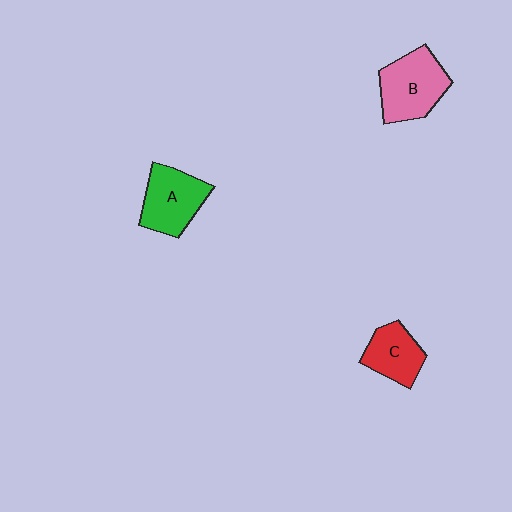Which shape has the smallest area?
Shape C (red).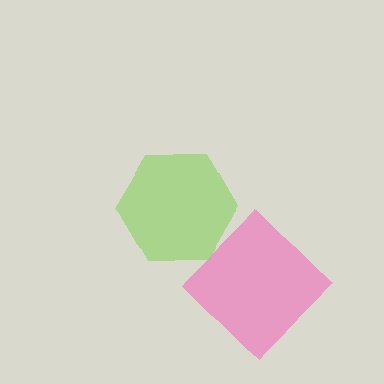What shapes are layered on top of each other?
The layered shapes are: a pink diamond, a lime hexagon.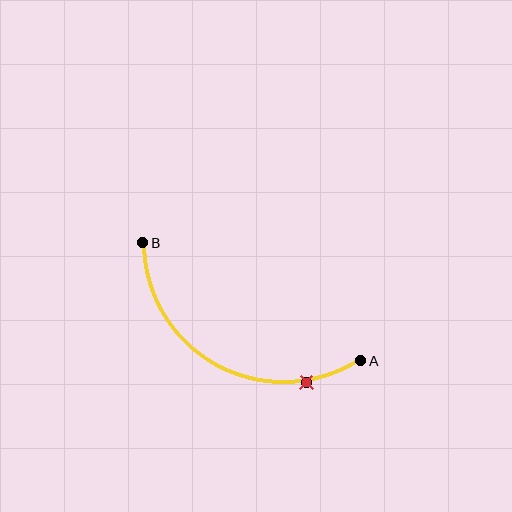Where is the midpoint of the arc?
The arc midpoint is the point on the curve farthest from the straight line joining A and B. It sits below that line.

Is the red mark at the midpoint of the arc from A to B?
No. The red mark lies on the arc but is closer to endpoint A. The arc midpoint would be at the point on the curve equidistant along the arc from both A and B.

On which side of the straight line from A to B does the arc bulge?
The arc bulges below the straight line connecting A and B.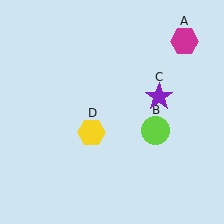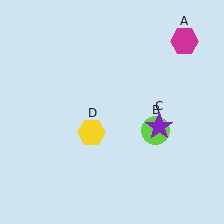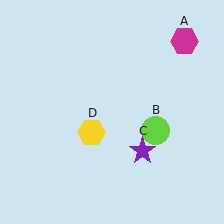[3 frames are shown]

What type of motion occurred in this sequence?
The purple star (object C) rotated clockwise around the center of the scene.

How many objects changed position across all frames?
1 object changed position: purple star (object C).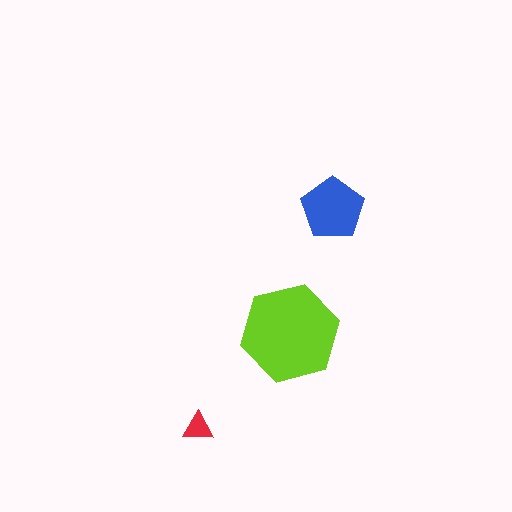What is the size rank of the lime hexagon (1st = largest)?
1st.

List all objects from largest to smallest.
The lime hexagon, the blue pentagon, the red triangle.